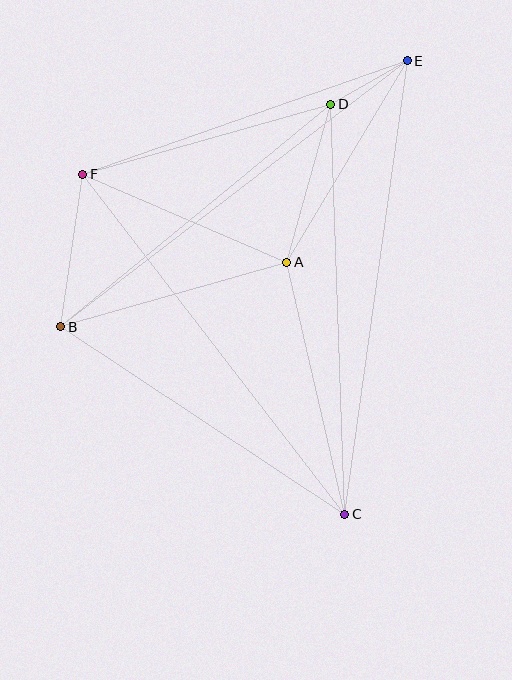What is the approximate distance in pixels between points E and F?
The distance between E and F is approximately 344 pixels.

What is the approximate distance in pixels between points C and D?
The distance between C and D is approximately 410 pixels.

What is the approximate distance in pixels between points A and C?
The distance between A and C is approximately 258 pixels.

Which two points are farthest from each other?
Points C and E are farthest from each other.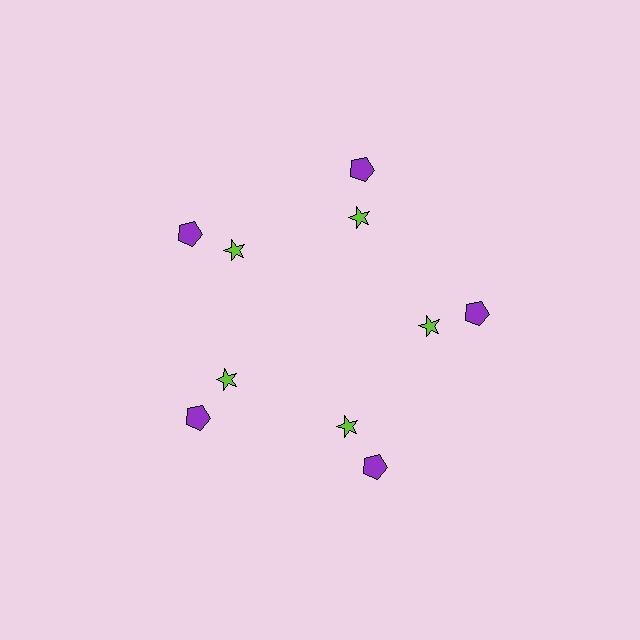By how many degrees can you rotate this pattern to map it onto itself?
The pattern maps onto itself every 72 degrees of rotation.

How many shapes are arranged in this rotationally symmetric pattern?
There are 10 shapes, arranged in 5 groups of 2.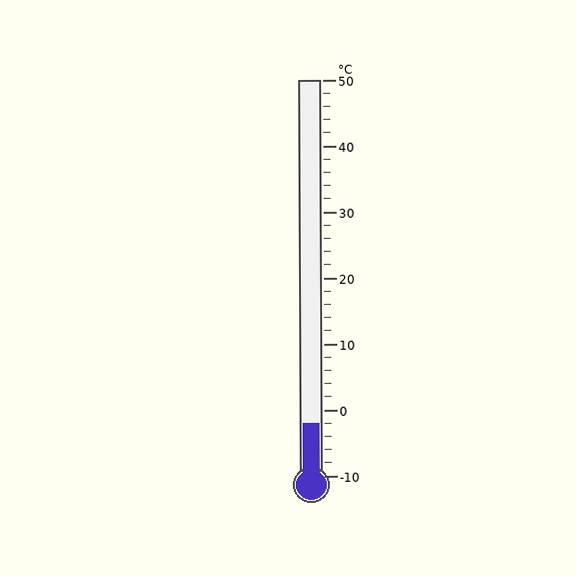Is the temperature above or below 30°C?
The temperature is below 30°C.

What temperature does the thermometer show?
The thermometer shows approximately -2°C.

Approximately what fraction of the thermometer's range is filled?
The thermometer is filled to approximately 15% of its range.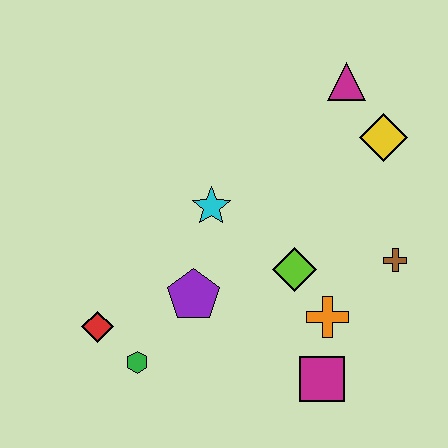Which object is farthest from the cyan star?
The magenta square is farthest from the cyan star.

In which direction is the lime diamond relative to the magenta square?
The lime diamond is above the magenta square.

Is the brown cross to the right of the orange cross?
Yes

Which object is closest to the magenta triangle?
The yellow diamond is closest to the magenta triangle.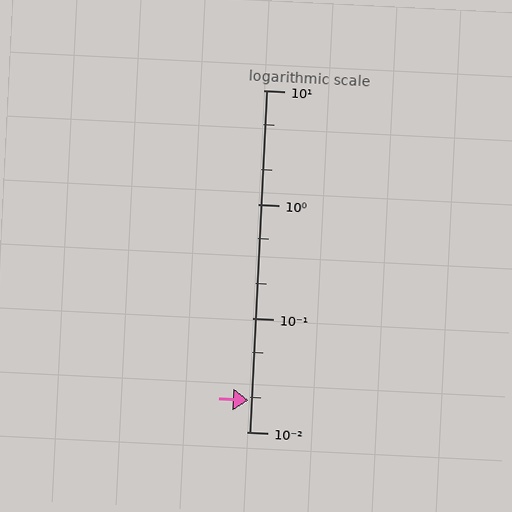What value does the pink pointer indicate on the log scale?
The pointer indicates approximately 0.019.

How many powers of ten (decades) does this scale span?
The scale spans 3 decades, from 0.01 to 10.